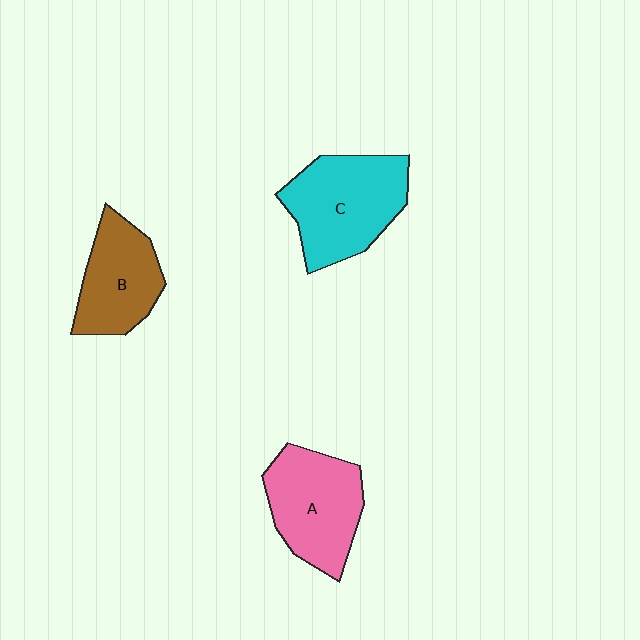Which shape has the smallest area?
Shape B (brown).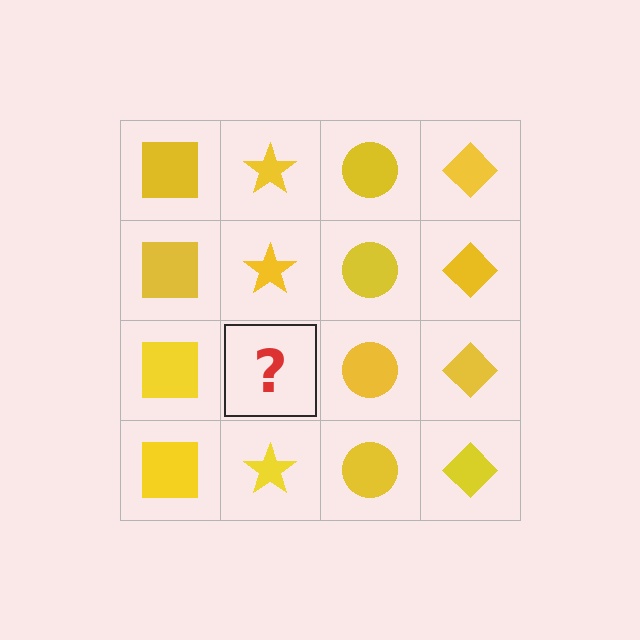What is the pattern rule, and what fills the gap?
The rule is that each column has a consistent shape. The gap should be filled with a yellow star.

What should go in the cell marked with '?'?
The missing cell should contain a yellow star.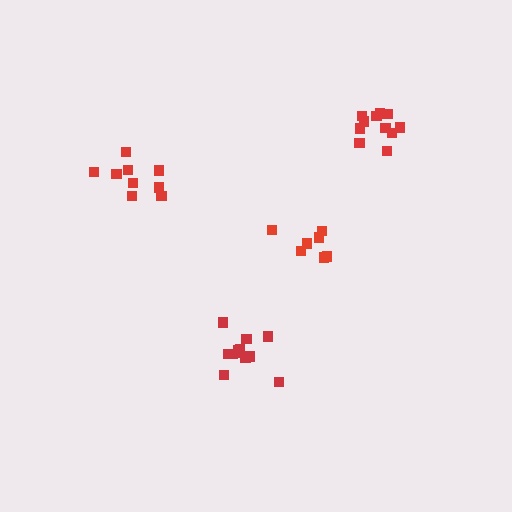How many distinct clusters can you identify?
There are 4 distinct clusters.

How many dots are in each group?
Group 1: 12 dots, Group 2: 7 dots, Group 3: 9 dots, Group 4: 11 dots (39 total).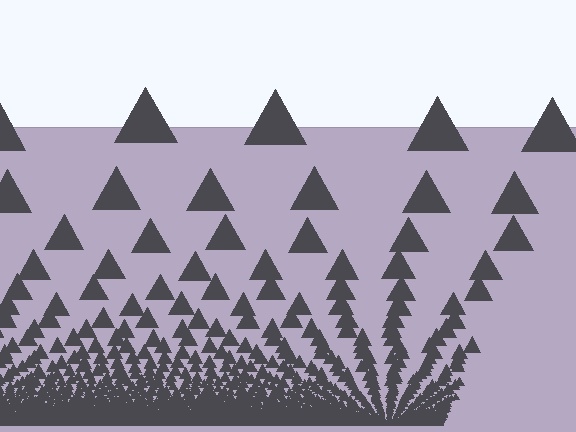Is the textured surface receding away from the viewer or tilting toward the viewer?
The surface appears to tilt toward the viewer. Texture elements get larger and sparser toward the top.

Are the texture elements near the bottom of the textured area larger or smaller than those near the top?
Smaller. The gradient is inverted — elements near the bottom are smaller and denser.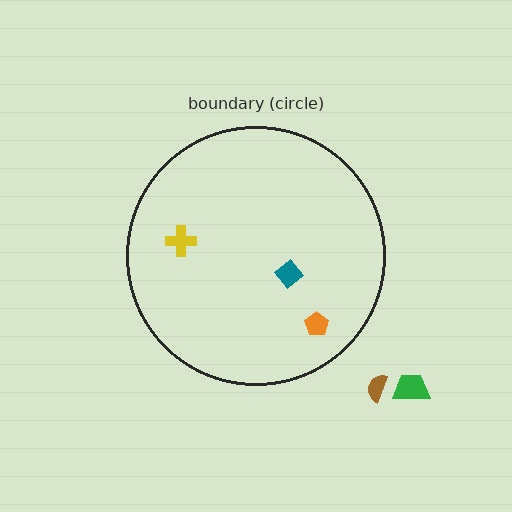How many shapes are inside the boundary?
3 inside, 2 outside.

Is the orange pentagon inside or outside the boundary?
Inside.